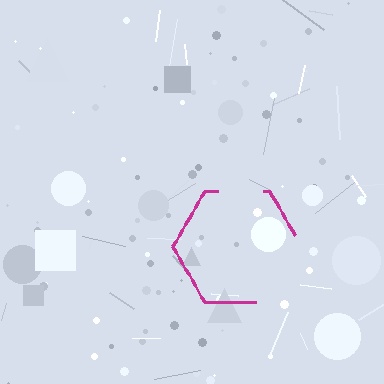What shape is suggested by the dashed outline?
The dashed outline suggests a hexagon.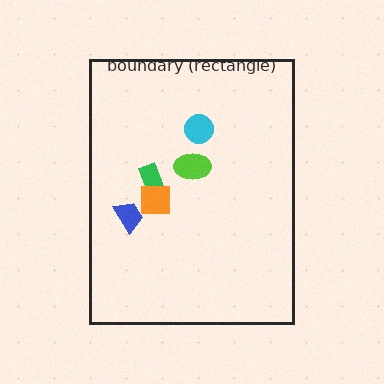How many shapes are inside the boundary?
5 inside, 0 outside.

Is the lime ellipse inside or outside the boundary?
Inside.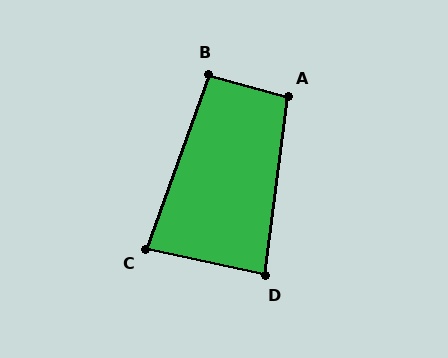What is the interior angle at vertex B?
Approximately 95 degrees (approximately right).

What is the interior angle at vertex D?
Approximately 85 degrees (approximately right).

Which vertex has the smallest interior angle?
C, at approximately 83 degrees.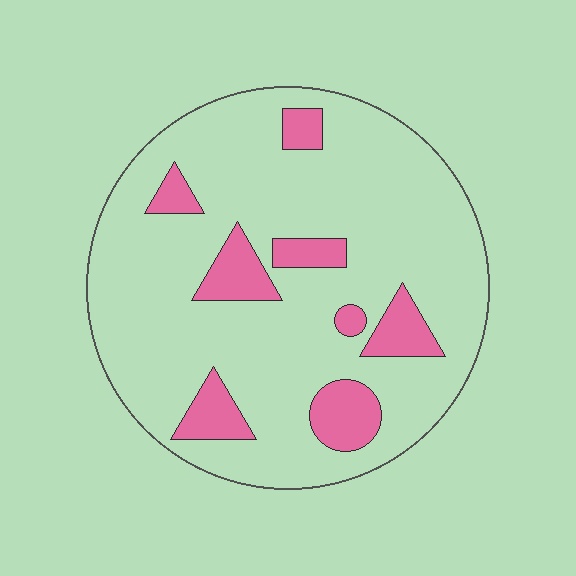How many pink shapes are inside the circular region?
8.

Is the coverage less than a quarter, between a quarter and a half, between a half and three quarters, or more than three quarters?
Less than a quarter.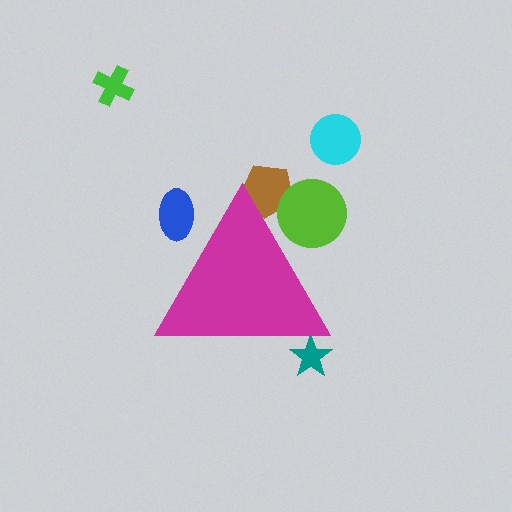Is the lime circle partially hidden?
Yes, the lime circle is partially hidden behind the magenta triangle.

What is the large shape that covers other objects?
A magenta triangle.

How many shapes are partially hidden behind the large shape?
4 shapes are partially hidden.